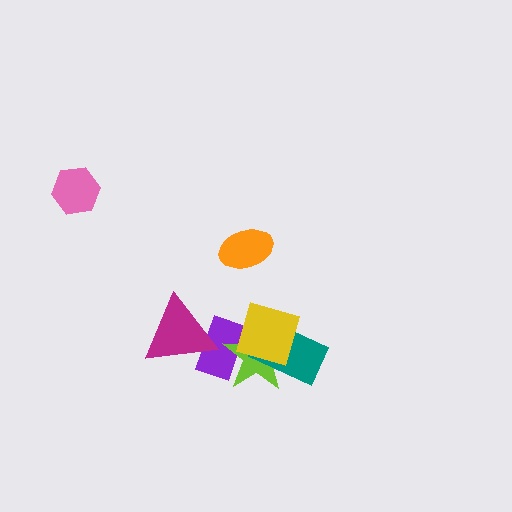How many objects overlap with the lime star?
3 objects overlap with the lime star.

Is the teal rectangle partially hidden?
Yes, it is partially covered by another shape.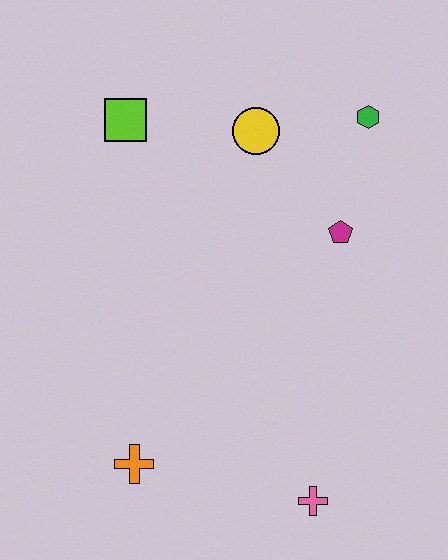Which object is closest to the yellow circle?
The green hexagon is closest to the yellow circle.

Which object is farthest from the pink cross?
The lime square is farthest from the pink cross.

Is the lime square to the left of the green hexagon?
Yes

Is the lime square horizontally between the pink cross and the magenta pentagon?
No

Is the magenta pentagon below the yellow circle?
Yes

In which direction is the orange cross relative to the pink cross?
The orange cross is to the left of the pink cross.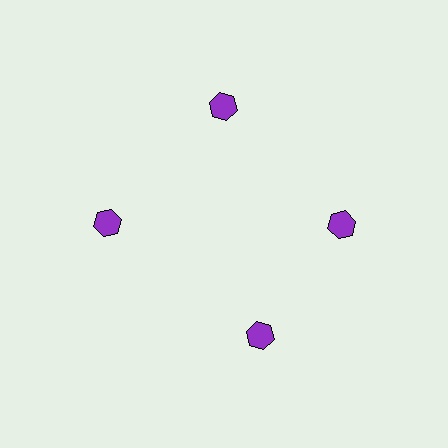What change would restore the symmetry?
The symmetry would be restored by rotating it back into even spacing with its neighbors so that all 4 hexagons sit at equal angles and equal distance from the center.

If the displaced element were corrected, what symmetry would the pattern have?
It would have 4-fold rotational symmetry — the pattern would map onto itself every 90 degrees.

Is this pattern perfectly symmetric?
No. The 4 purple hexagons are arranged in a ring, but one element near the 6 o'clock position is rotated out of alignment along the ring, breaking the 4-fold rotational symmetry.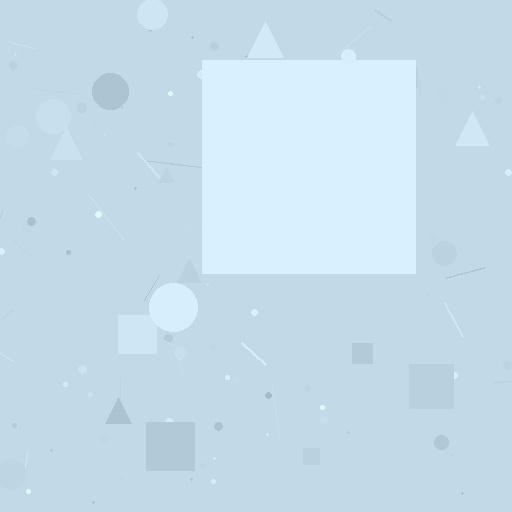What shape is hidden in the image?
A square is hidden in the image.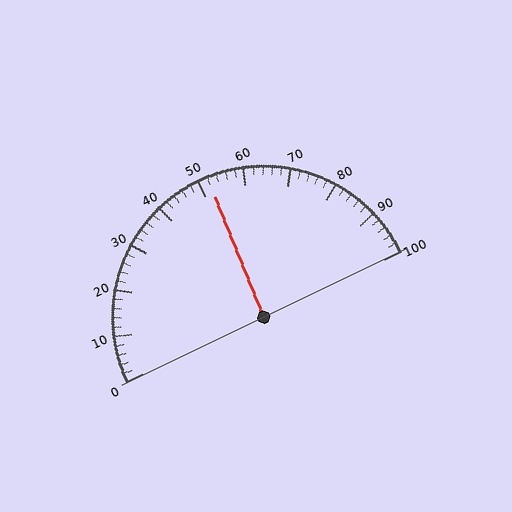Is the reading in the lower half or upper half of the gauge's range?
The reading is in the upper half of the range (0 to 100).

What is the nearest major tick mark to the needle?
The nearest major tick mark is 50.